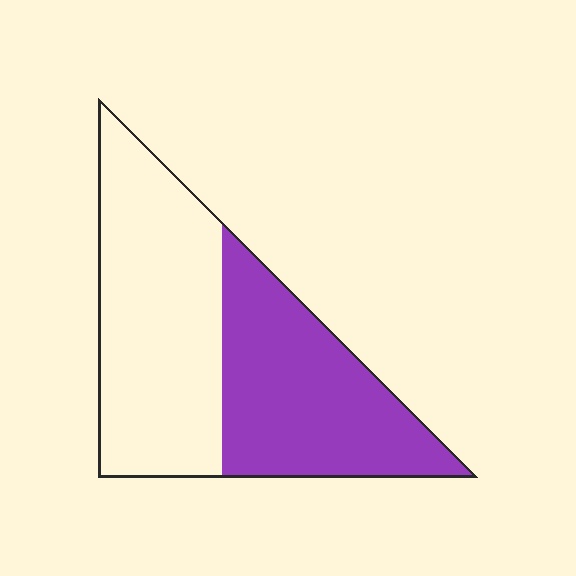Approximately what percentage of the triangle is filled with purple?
Approximately 45%.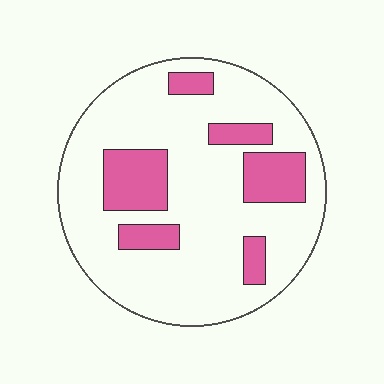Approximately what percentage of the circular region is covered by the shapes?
Approximately 20%.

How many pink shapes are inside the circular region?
6.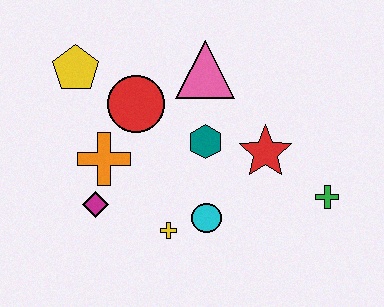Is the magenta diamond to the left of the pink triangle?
Yes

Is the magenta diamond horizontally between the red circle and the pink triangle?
No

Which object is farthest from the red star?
The yellow pentagon is farthest from the red star.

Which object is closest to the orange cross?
The magenta diamond is closest to the orange cross.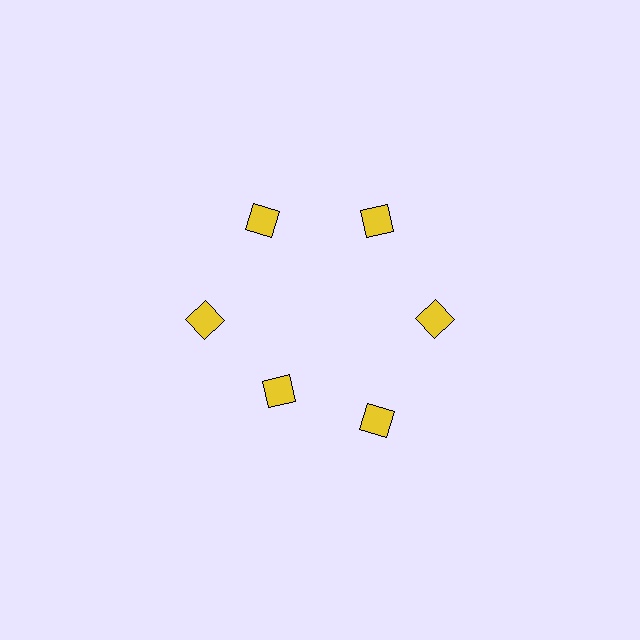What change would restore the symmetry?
The symmetry would be restored by moving it outward, back onto the ring so that all 6 squares sit at equal angles and equal distance from the center.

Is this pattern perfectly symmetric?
No. The 6 yellow squares are arranged in a ring, but one element near the 7 o'clock position is pulled inward toward the center, breaking the 6-fold rotational symmetry.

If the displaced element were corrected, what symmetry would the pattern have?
It would have 6-fold rotational symmetry — the pattern would map onto itself every 60 degrees.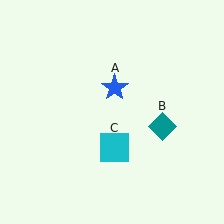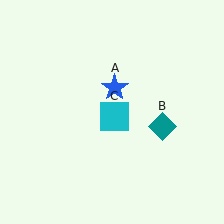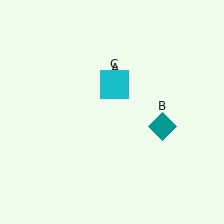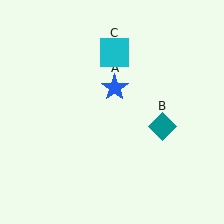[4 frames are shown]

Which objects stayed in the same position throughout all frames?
Blue star (object A) and teal diamond (object B) remained stationary.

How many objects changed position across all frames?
1 object changed position: cyan square (object C).